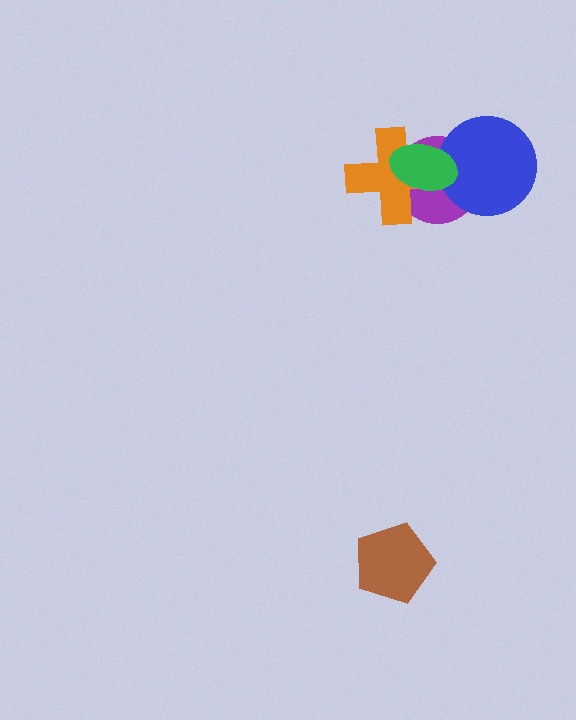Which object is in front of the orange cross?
The green ellipse is in front of the orange cross.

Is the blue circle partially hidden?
Yes, it is partially covered by another shape.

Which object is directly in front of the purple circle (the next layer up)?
The orange cross is directly in front of the purple circle.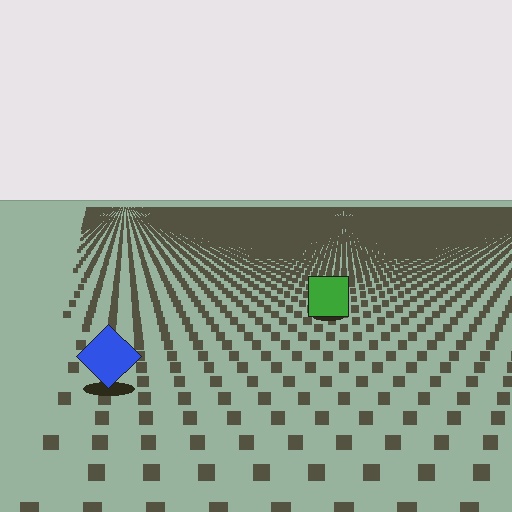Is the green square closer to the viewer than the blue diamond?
No. The blue diamond is closer — you can tell from the texture gradient: the ground texture is coarser near it.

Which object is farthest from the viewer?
The green square is farthest from the viewer. It appears smaller and the ground texture around it is denser.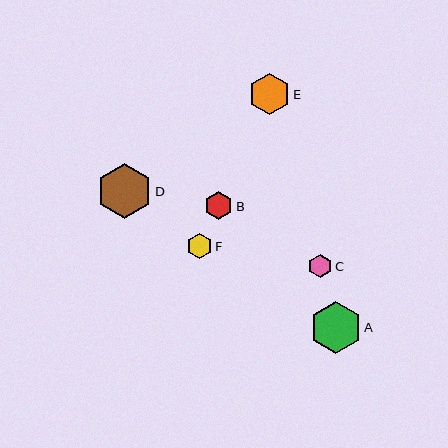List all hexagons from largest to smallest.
From largest to smallest: D, A, E, B, F, C.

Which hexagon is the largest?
Hexagon D is the largest with a size of approximately 55 pixels.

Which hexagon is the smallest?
Hexagon C is the smallest with a size of approximately 24 pixels.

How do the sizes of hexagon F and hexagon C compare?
Hexagon F and hexagon C are approximately the same size.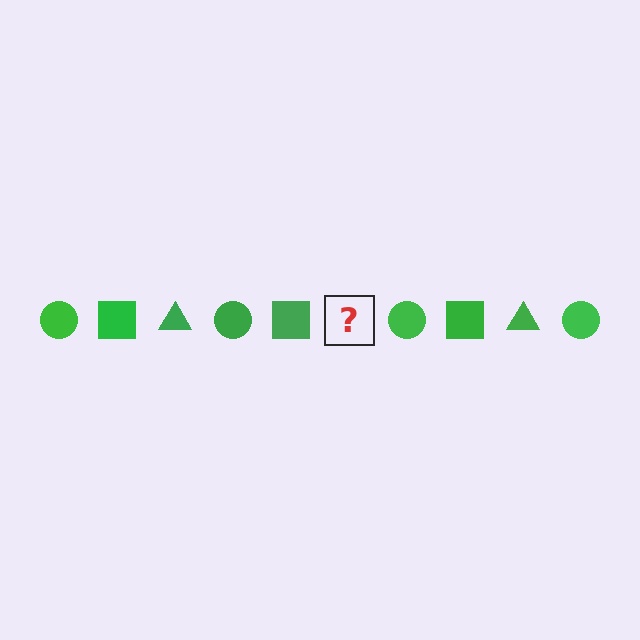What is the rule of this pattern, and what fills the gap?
The rule is that the pattern cycles through circle, square, triangle shapes in green. The gap should be filled with a green triangle.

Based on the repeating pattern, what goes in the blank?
The blank should be a green triangle.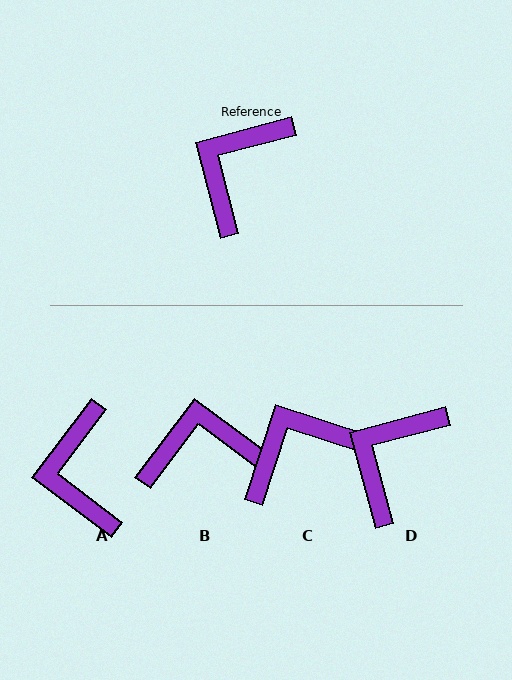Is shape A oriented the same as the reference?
No, it is off by about 38 degrees.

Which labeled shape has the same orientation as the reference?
D.